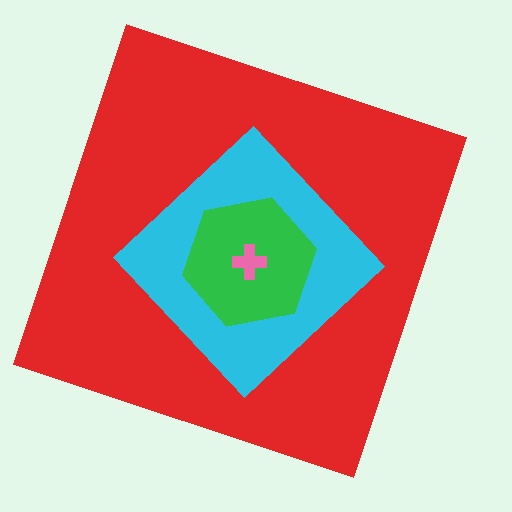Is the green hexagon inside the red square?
Yes.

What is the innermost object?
The pink cross.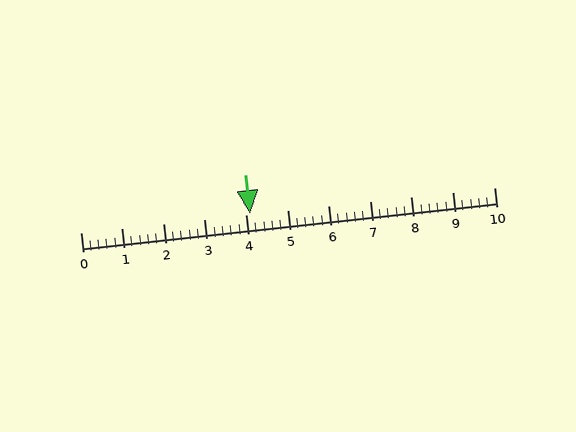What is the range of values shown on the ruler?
The ruler shows values from 0 to 10.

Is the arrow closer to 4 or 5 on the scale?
The arrow is closer to 4.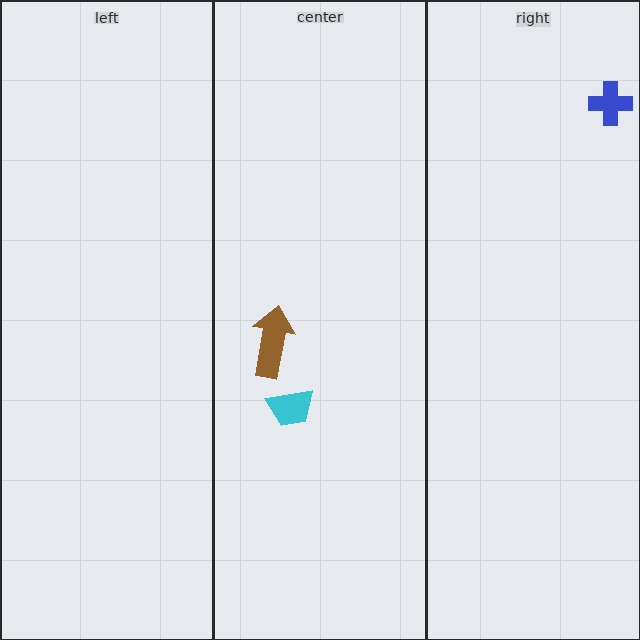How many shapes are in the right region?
1.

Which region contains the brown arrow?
The center region.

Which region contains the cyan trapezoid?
The center region.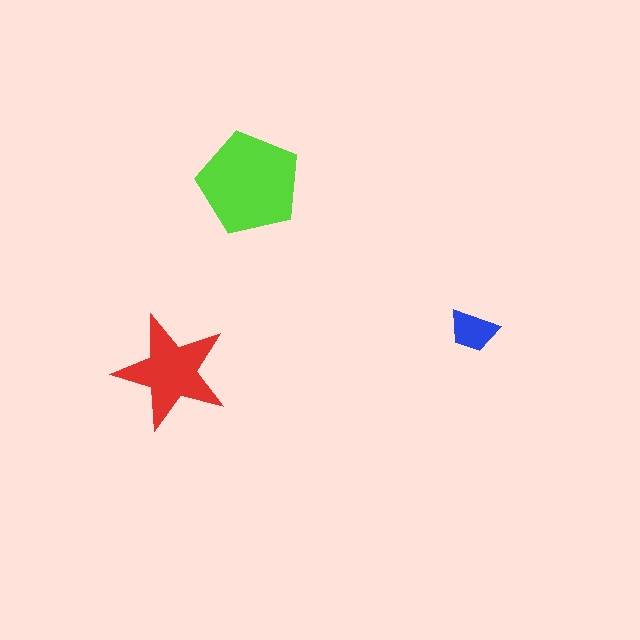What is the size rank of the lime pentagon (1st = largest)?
1st.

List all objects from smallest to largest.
The blue trapezoid, the red star, the lime pentagon.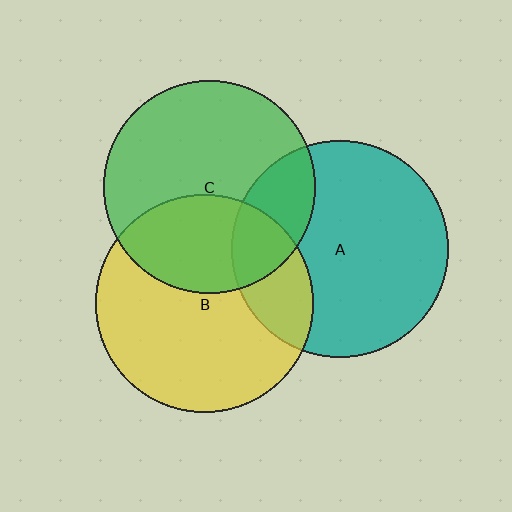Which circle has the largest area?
Circle B (yellow).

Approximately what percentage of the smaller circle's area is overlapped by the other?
Approximately 20%.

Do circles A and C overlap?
Yes.